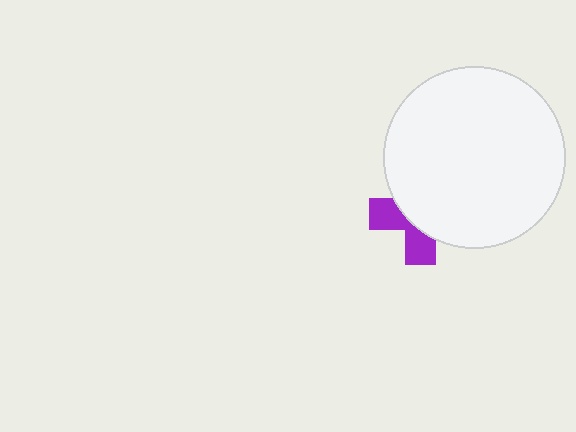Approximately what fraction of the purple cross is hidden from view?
Roughly 62% of the purple cross is hidden behind the white circle.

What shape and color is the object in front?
The object in front is a white circle.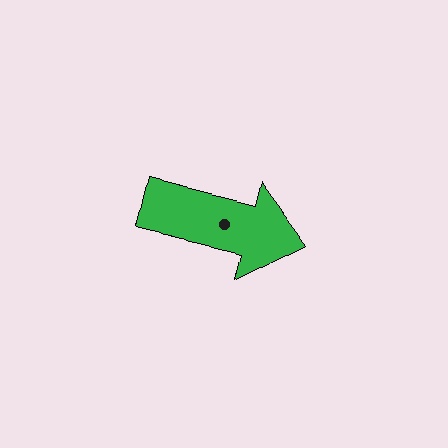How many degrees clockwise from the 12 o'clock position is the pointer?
Approximately 103 degrees.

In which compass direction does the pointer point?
East.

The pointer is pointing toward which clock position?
Roughly 3 o'clock.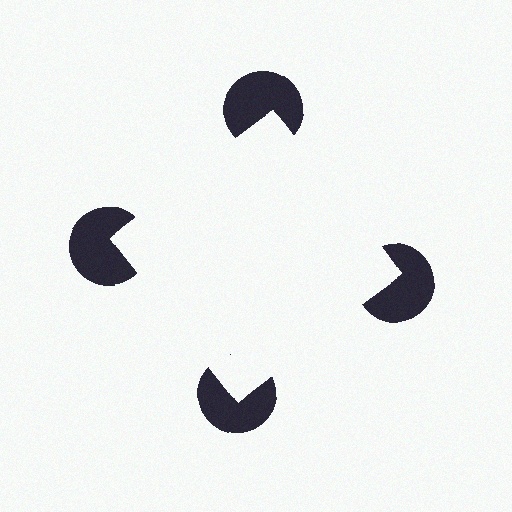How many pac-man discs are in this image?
There are 4 — one at each vertex of the illusory square.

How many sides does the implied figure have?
4 sides.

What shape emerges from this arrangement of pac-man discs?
An illusory square — its edges are inferred from the aligned wedge cuts in the pac-man discs, not physically drawn.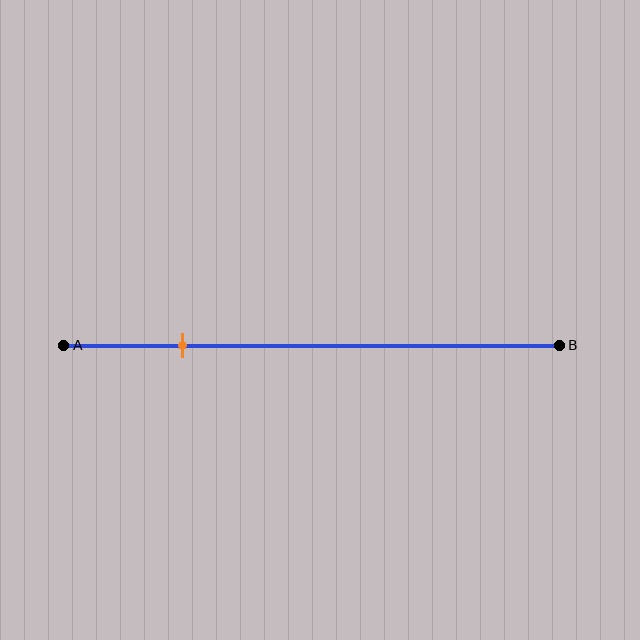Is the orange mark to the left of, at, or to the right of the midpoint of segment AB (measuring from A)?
The orange mark is to the left of the midpoint of segment AB.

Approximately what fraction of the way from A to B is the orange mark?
The orange mark is approximately 25% of the way from A to B.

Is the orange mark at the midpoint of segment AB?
No, the mark is at about 25% from A, not at the 50% midpoint.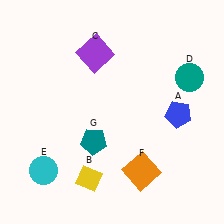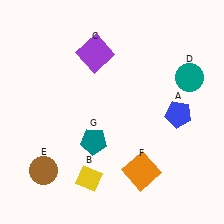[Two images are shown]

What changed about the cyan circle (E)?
In Image 1, E is cyan. In Image 2, it changed to brown.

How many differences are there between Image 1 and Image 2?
There is 1 difference between the two images.